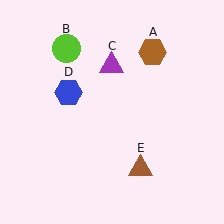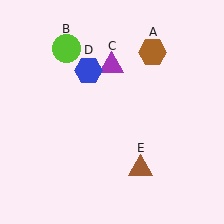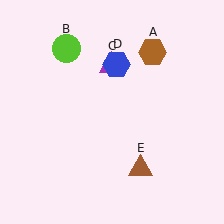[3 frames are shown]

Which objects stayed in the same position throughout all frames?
Brown hexagon (object A) and lime circle (object B) and purple triangle (object C) and brown triangle (object E) remained stationary.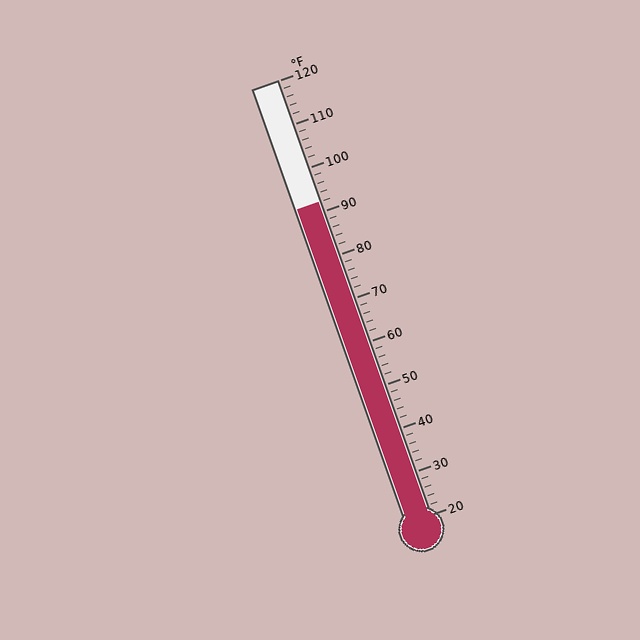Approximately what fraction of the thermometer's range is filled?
The thermometer is filled to approximately 70% of its range.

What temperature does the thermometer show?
The thermometer shows approximately 92°F.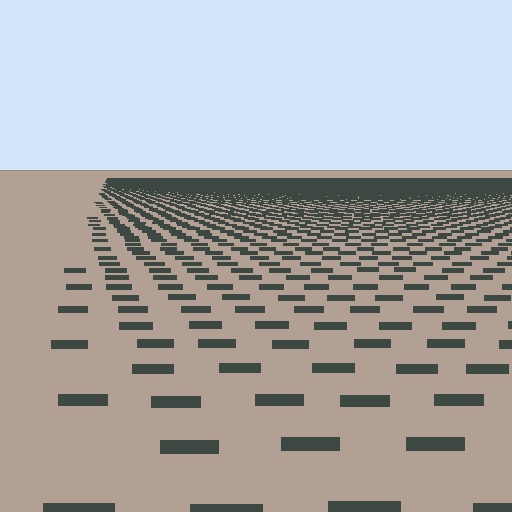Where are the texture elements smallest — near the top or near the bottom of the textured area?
Near the top.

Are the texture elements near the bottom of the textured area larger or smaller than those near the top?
Larger. Near the bottom, elements are closer to the viewer and appear at a bigger on-screen size.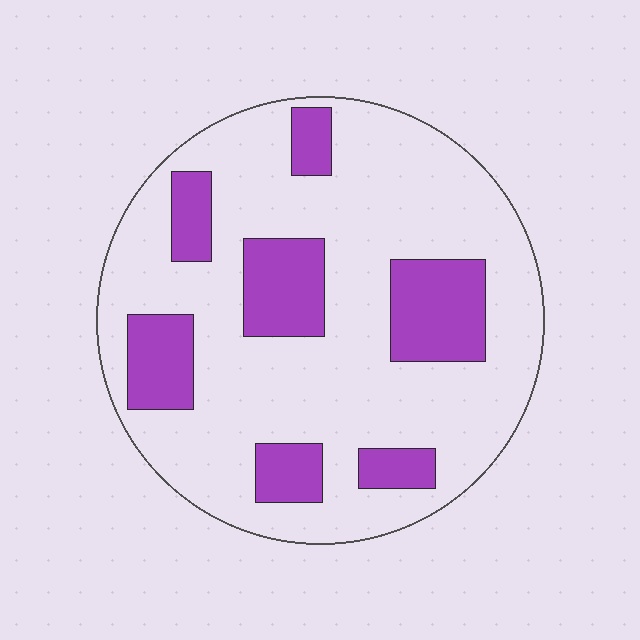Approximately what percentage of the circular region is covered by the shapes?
Approximately 25%.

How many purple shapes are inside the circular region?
7.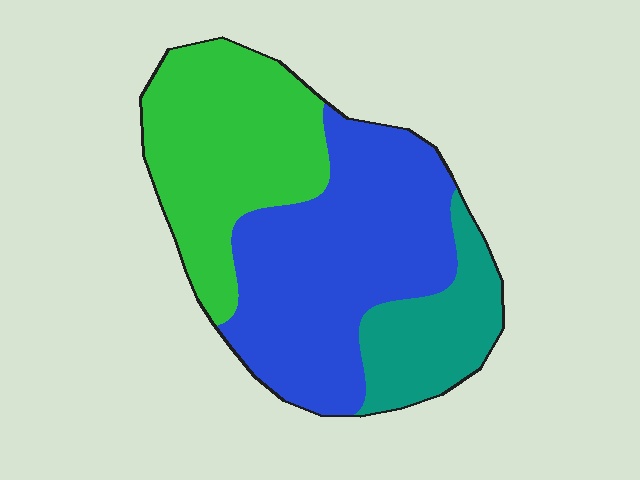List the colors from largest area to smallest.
From largest to smallest: blue, green, teal.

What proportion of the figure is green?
Green takes up about one third (1/3) of the figure.